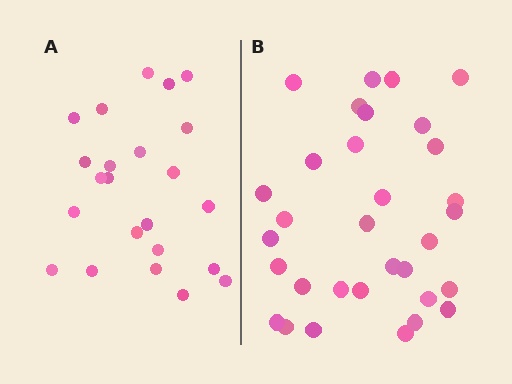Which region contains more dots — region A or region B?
Region B (the right region) has more dots.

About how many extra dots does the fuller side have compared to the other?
Region B has roughly 8 or so more dots than region A.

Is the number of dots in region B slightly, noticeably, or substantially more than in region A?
Region B has noticeably more, but not dramatically so. The ratio is roughly 1.4 to 1.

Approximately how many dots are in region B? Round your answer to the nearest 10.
About 30 dots. (The exact count is 32, which rounds to 30.)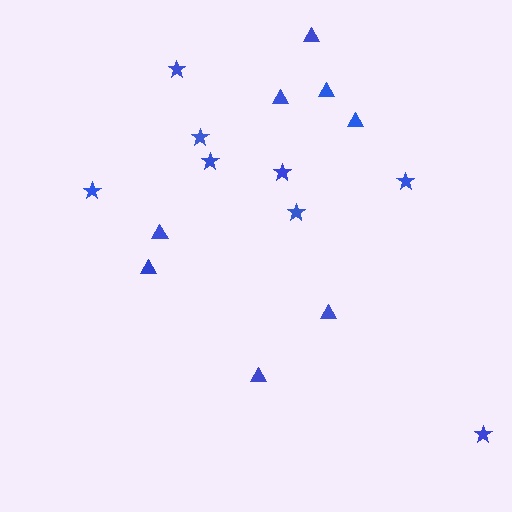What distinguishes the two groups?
There are 2 groups: one group of triangles (8) and one group of stars (8).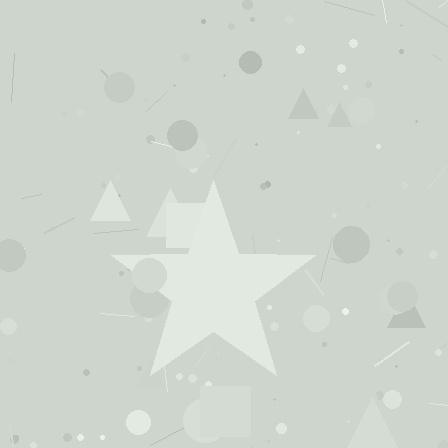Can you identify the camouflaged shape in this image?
The camouflaged shape is a star.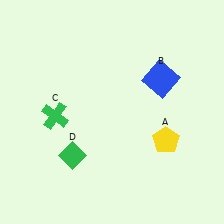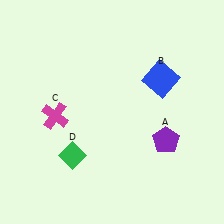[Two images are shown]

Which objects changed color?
A changed from yellow to purple. C changed from green to magenta.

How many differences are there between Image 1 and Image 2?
There are 2 differences between the two images.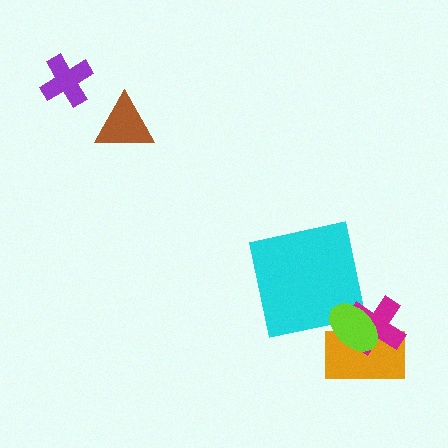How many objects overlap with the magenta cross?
2 objects overlap with the magenta cross.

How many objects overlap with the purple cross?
0 objects overlap with the purple cross.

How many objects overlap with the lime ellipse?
3 objects overlap with the lime ellipse.